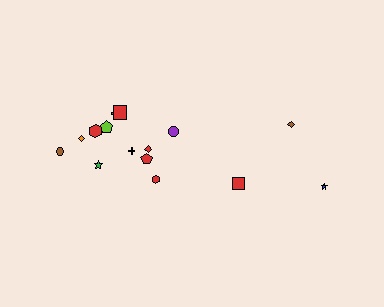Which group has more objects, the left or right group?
The left group.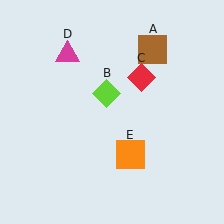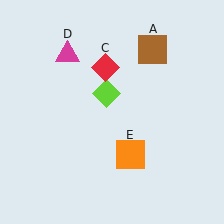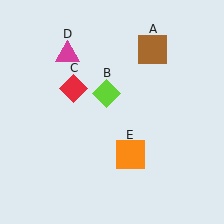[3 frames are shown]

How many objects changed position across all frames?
1 object changed position: red diamond (object C).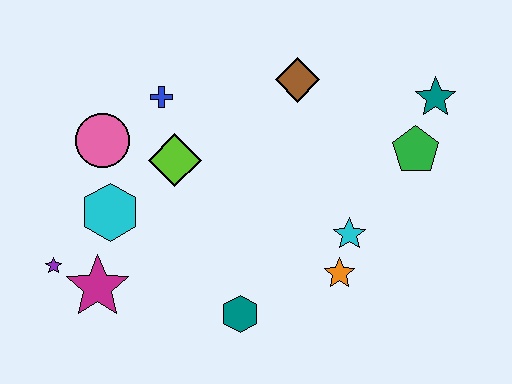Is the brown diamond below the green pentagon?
No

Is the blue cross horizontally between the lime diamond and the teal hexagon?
No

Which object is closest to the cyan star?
The orange star is closest to the cyan star.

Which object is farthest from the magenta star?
The teal star is farthest from the magenta star.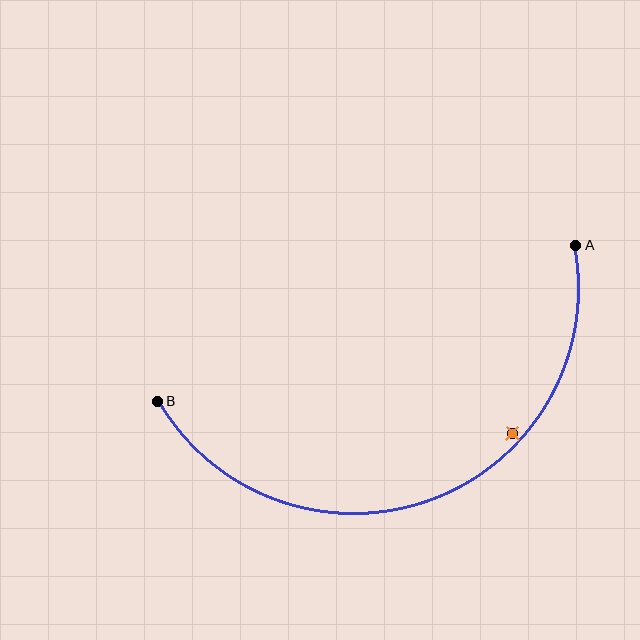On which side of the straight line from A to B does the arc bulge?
The arc bulges below the straight line connecting A and B.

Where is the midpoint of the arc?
The arc midpoint is the point on the curve farthest from the straight line joining A and B. It sits below that line.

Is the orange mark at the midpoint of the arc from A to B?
No — the orange mark does not lie on the arc at all. It sits slightly inside the curve.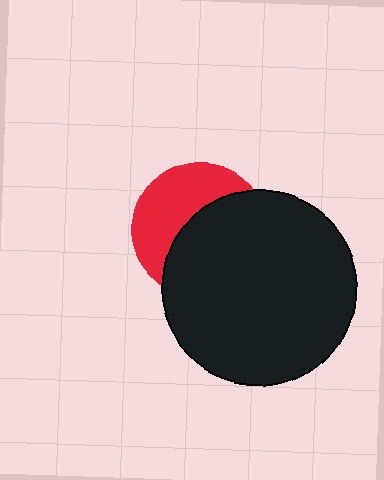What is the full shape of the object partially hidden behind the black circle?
The partially hidden object is a red circle.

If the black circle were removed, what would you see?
You would see the complete red circle.